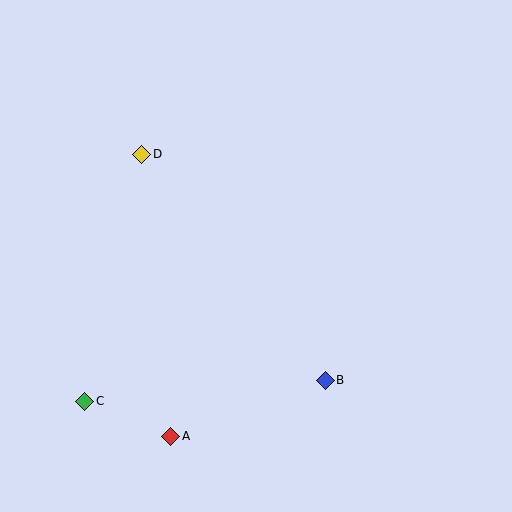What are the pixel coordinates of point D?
Point D is at (142, 154).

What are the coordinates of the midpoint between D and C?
The midpoint between D and C is at (113, 278).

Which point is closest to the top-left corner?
Point D is closest to the top-left corner.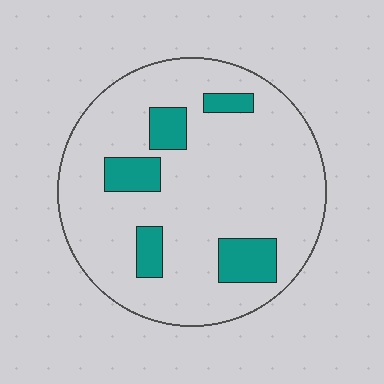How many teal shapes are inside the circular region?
5.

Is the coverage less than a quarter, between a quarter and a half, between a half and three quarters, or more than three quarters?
Less than a quarter.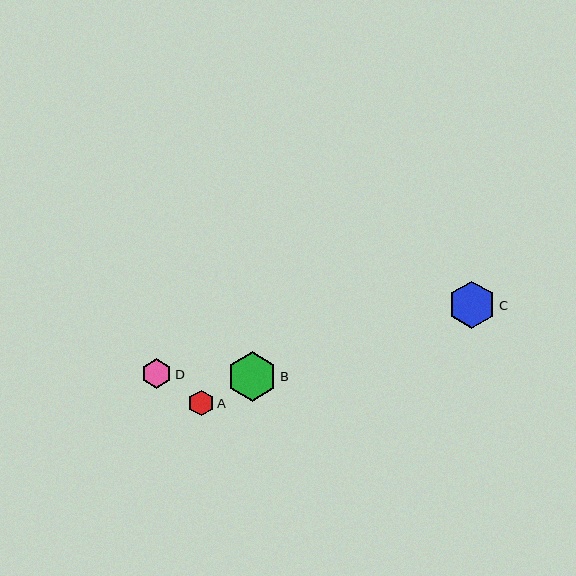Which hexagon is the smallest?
Hexagon A is the smallest with a size of approximately 26 pixels.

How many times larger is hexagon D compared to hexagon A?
Hexagon D is approximately 1.1 times the size of hexagon A.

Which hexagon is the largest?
Hexagon B is the largest with a size of approximately 50 pixels.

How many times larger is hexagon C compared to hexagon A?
Hexagon C is approximately 1.8 times the size of hexagon A.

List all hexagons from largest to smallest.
From largest to smallest: B, C, D, A.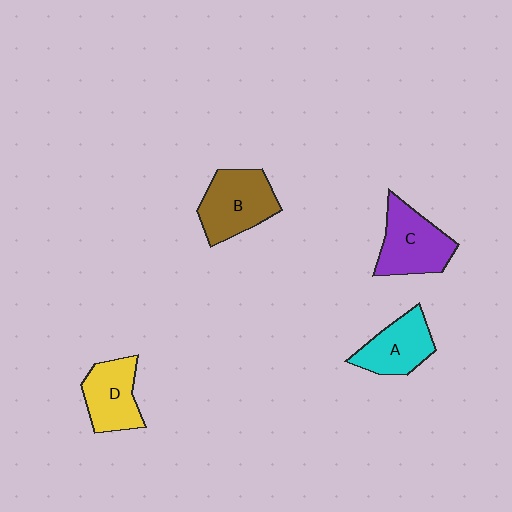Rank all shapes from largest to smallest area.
From largest to smallest: B (brown), C (purple), D (yellow), A (cyan).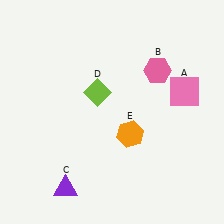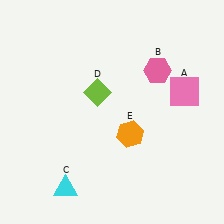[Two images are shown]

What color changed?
The triangle (C) changed from purple in Image 1 to cyan in Image 2.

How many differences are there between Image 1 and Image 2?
There is 1 difference between the two images.